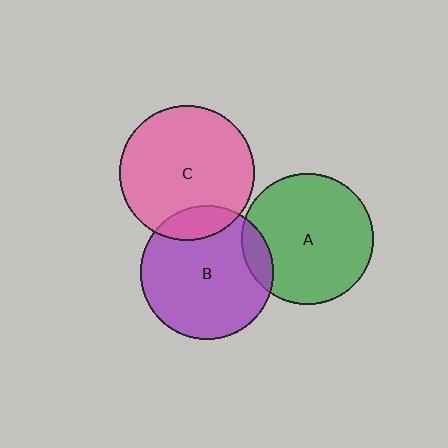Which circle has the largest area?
Circle C (pink).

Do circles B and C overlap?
Yes.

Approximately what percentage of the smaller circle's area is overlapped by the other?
Approximately 15%.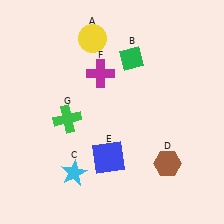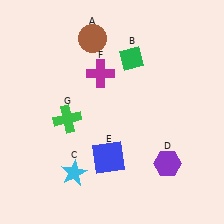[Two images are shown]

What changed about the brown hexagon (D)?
In Image 1, D is brown. In Image 2, it changed to purple.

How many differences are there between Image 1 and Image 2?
There are 2 differences between the two images.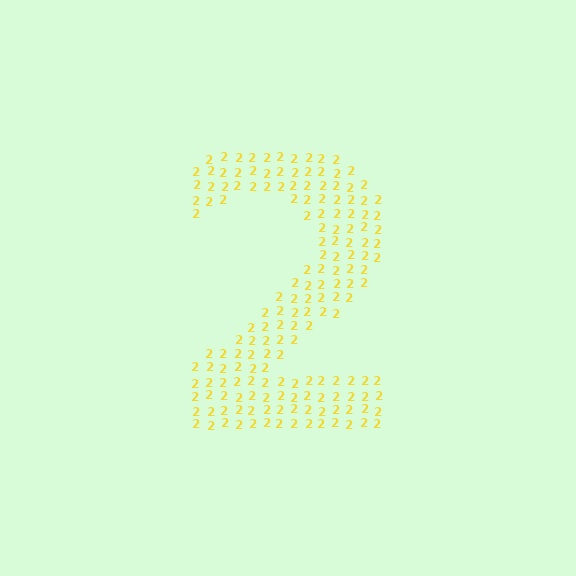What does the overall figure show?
The overall figure shows the digit 2.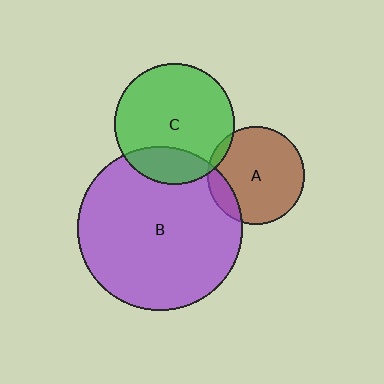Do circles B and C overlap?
Yes.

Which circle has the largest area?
Circle B (purple).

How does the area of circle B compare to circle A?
Approximately 2.9 times.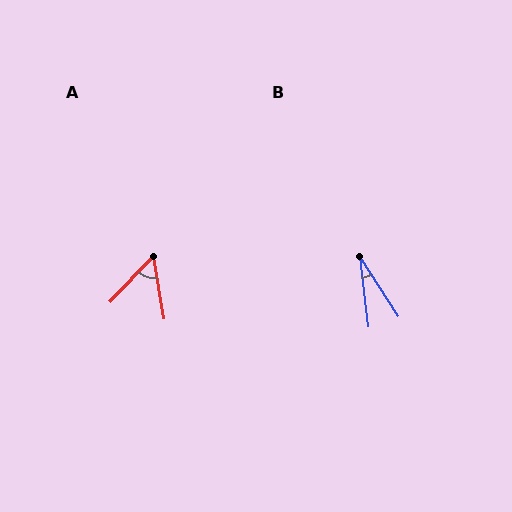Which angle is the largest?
A, at approximately 53 degrees.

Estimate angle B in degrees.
Approximately 26 degrees.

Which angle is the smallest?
B, at approximately 26 degrees.